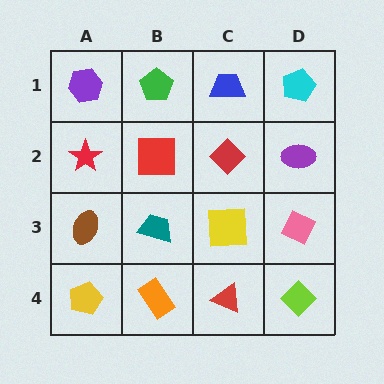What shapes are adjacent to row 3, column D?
A purple ellipse (row 2, column D), a lime diamond (row 4, column D), a yellow square (row 3, column C).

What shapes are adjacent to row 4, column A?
A brown ellipse (row 3, column A), an orange rectangle (row 4, column B).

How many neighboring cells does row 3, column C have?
4.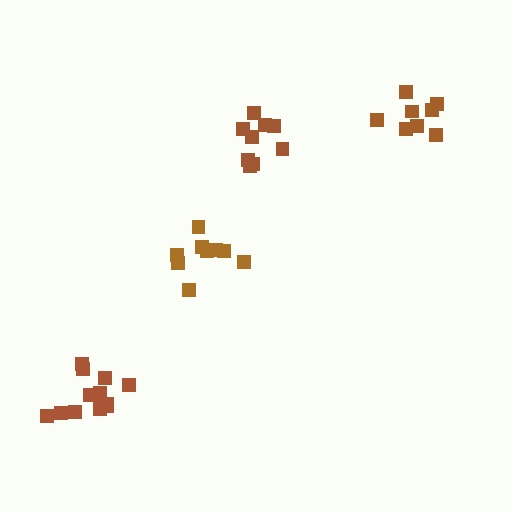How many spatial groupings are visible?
There are 4 spatial groupings.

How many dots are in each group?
Group 1: 10 dots, Group 2: 13 dots, Group 3: 9 dots, Group 4: 8 dots (40 total).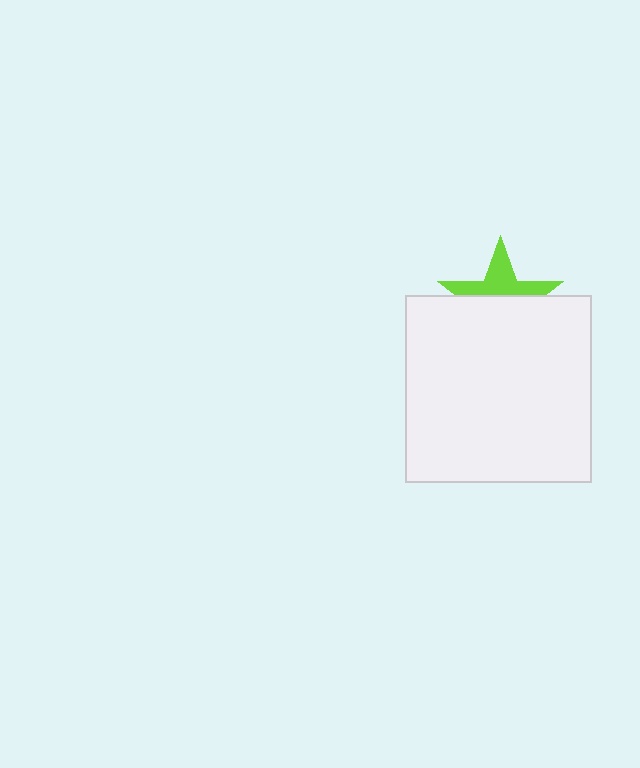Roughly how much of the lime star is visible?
A small part of it is visible (roughly 44%).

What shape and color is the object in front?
The object in front is a white square.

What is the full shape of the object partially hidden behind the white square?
The partially hidden object is a lime star.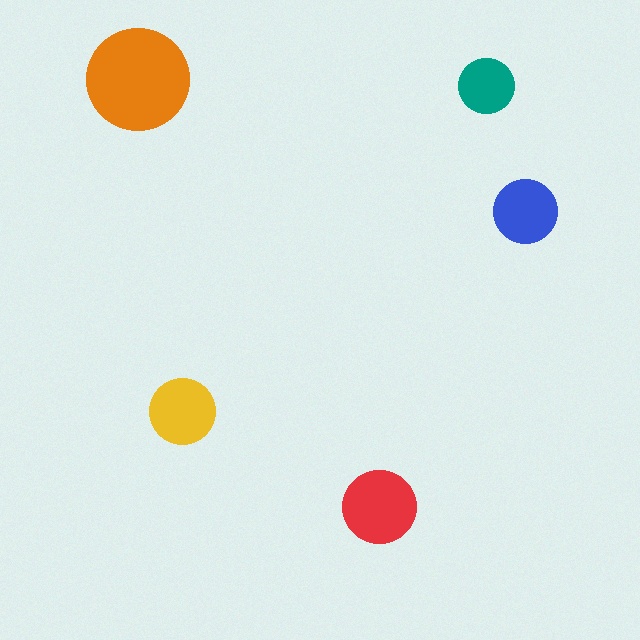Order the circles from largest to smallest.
the orange one, the red one, the yellow one, the blue one, the teal one.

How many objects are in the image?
There are 5 objects in the image.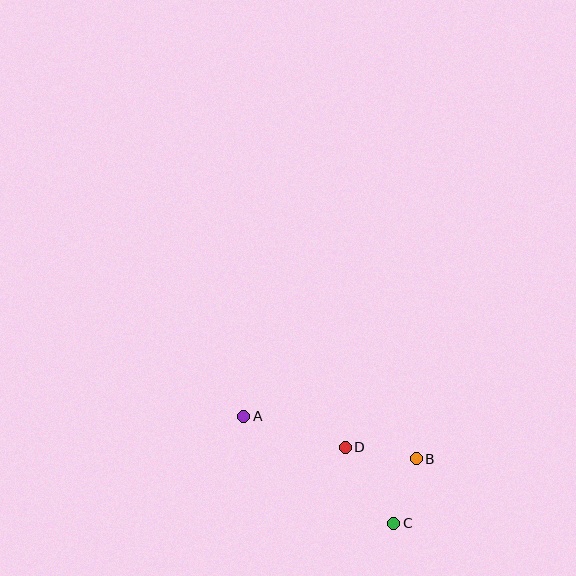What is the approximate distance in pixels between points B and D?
The distance between B and D is approximately 72 pixels.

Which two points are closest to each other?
Points B and C are closest to each other.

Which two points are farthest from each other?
Points A and C are farthest from each other.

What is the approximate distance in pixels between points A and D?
The distance between A and D is approximately 106 pixels.